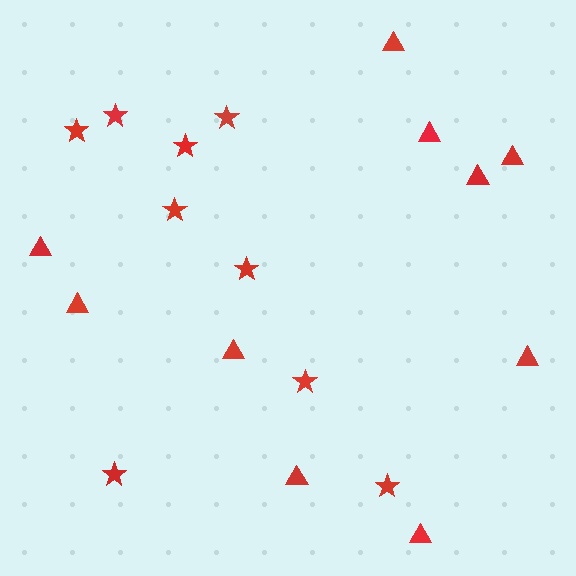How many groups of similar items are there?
There are 2 groups: one group of stars (9) and one group of triangles (10).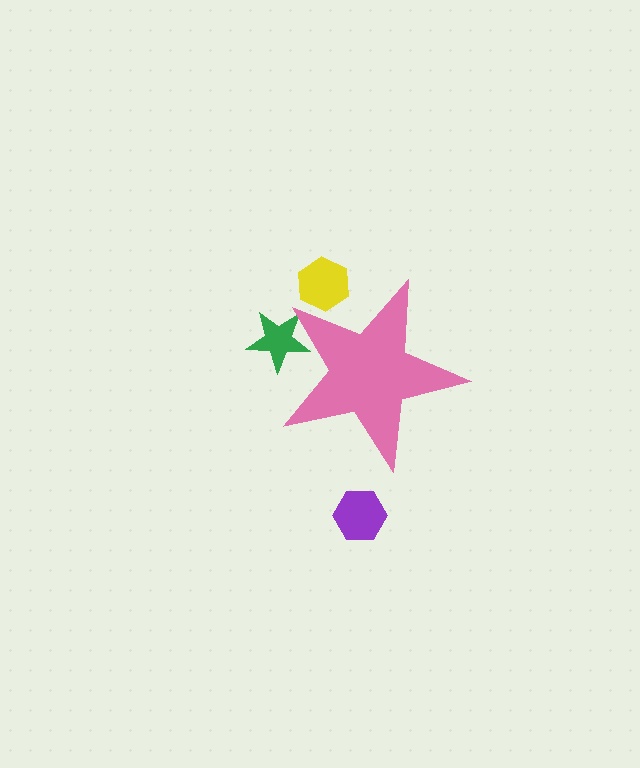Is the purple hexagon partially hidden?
No, the purple hexagon is fully visible.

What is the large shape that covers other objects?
A pink star.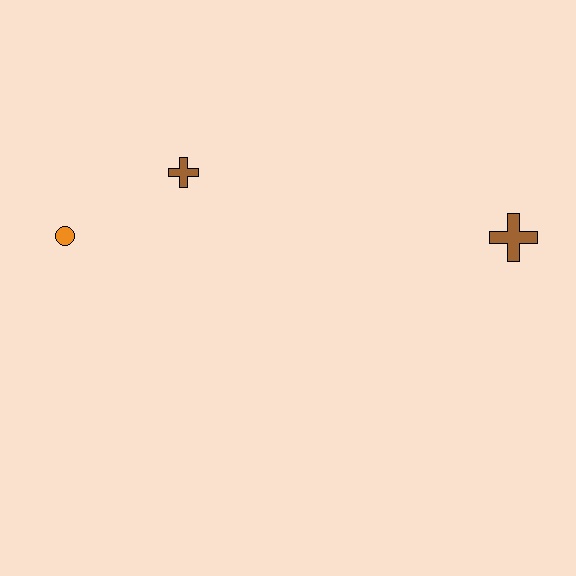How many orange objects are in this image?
There is 1 orange object.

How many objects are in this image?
There are 3 objects.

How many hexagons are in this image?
There are no hexagons.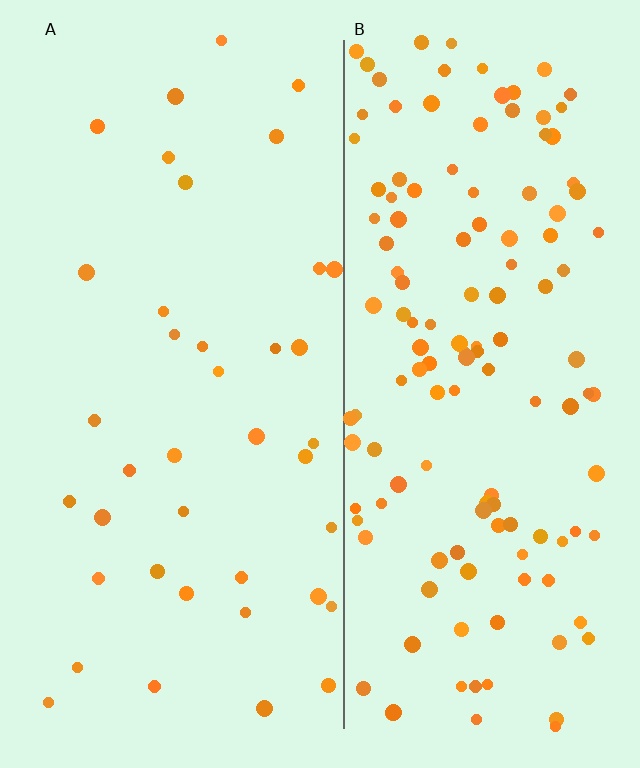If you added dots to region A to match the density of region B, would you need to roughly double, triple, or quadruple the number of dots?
Approximately triple.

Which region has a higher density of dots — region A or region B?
B (the right).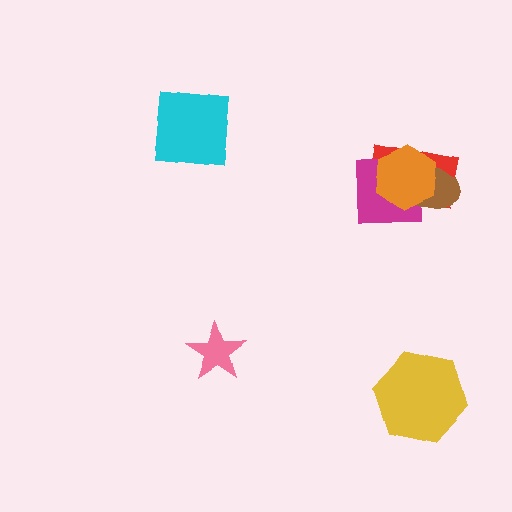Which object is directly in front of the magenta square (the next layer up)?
The brown ellipse is directly in front of the magenta square.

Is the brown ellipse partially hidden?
Yes, it is partially covered by another shape.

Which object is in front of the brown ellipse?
The orange hexagon is in front of the brown ellipse.